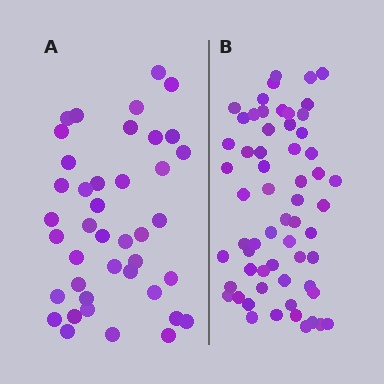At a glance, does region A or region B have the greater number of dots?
Region B (the right region) has more dots.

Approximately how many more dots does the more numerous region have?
Region B has approximately 20 more dots than region A.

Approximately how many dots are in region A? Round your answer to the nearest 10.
About 40 dots. (The exact count is 41, which rounds to 40.)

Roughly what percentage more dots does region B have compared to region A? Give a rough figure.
About 45% more.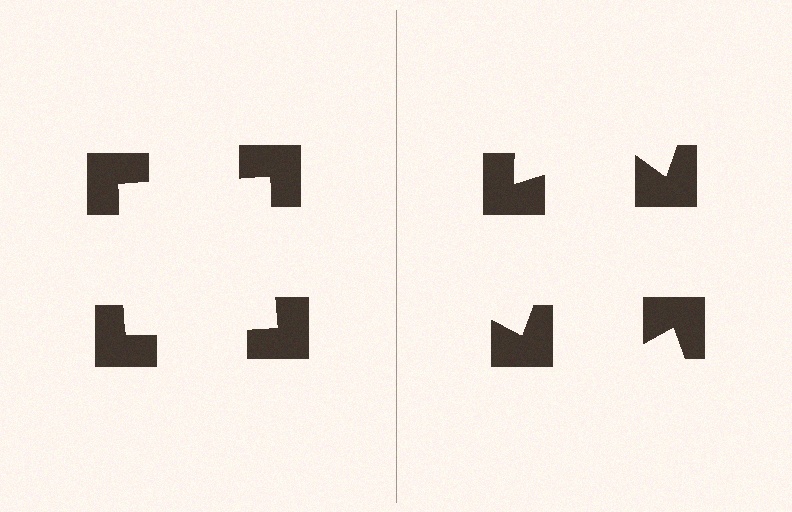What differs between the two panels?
The notched squares are positioned identically on both sides; only the wedge orientations differ. On the left they align to a square; on the right they are misaligned.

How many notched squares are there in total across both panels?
8 — 4 on each side.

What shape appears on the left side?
An illusory square.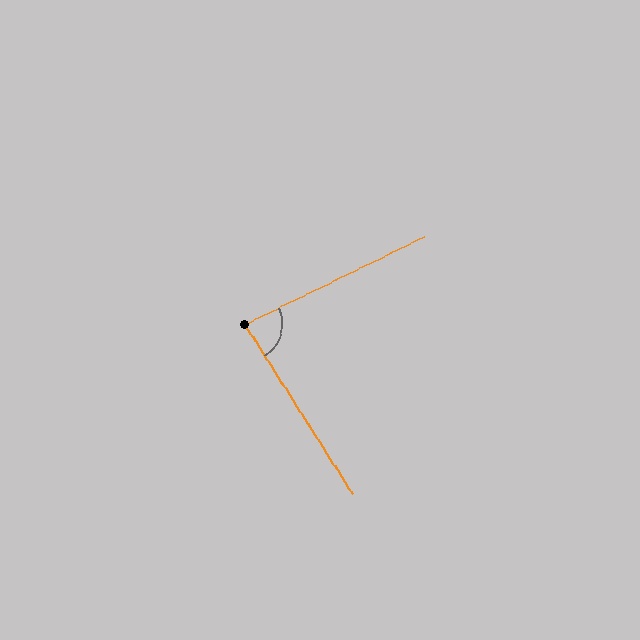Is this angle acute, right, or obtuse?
It is acute.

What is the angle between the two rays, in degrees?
Approximately 84 degrees.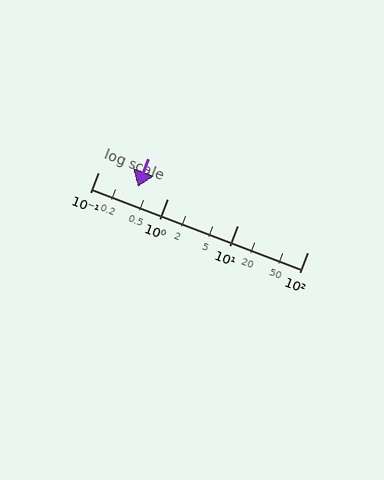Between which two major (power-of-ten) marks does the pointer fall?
The pointer is between 0.1 and 1.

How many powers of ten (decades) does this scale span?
The scale spans 3 decades, from 0.1 to 100.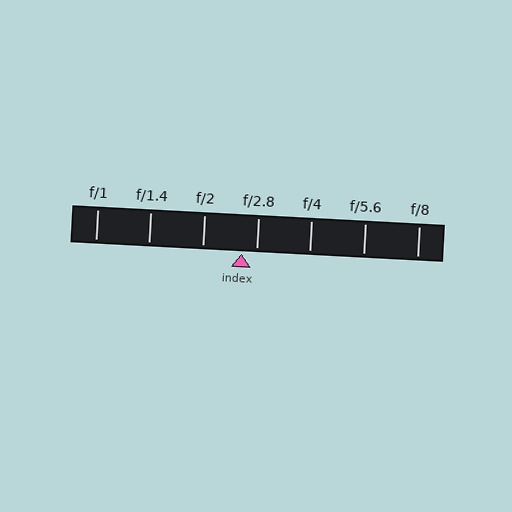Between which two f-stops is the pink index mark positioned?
The index mark is between f/2 and f/2.8.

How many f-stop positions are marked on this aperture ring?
There are 7 f-stop positions marked.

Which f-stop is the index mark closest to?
The index mark is closest to f/2.8.